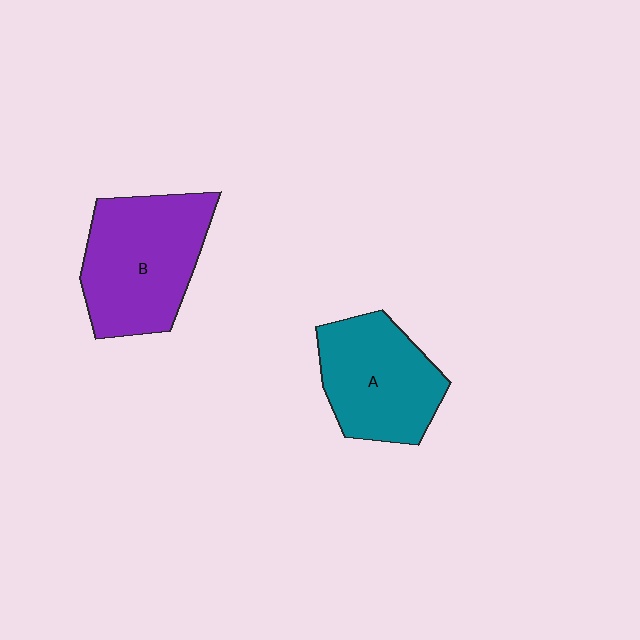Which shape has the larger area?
Shape B (purple).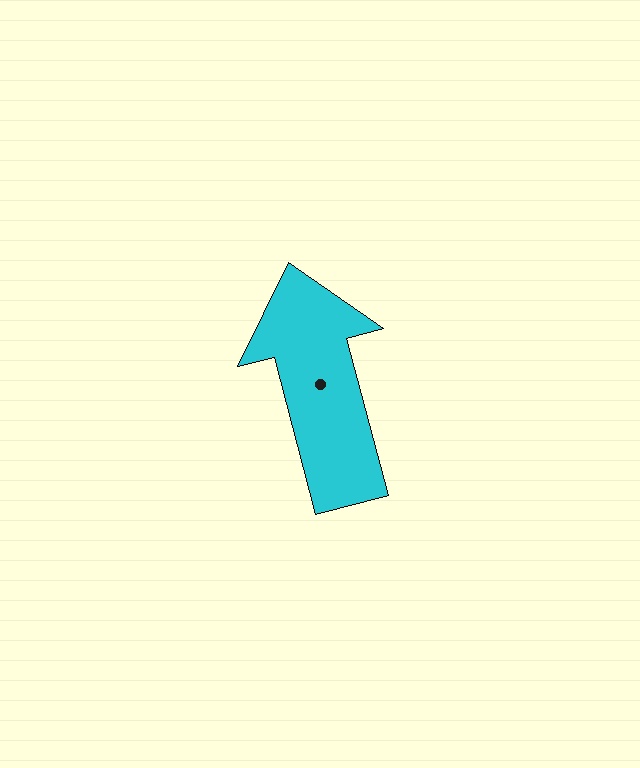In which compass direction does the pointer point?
North.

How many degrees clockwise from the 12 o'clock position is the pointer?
Approximately 345 degrees.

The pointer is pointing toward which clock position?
Roughly 12 o'clock.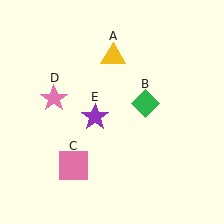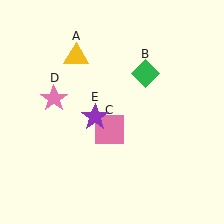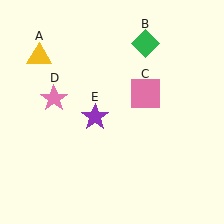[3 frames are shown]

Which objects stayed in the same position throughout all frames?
Pink star (object D) and purple star (object E) remained stationary.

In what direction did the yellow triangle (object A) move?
The yellow triangle (object A) moved left.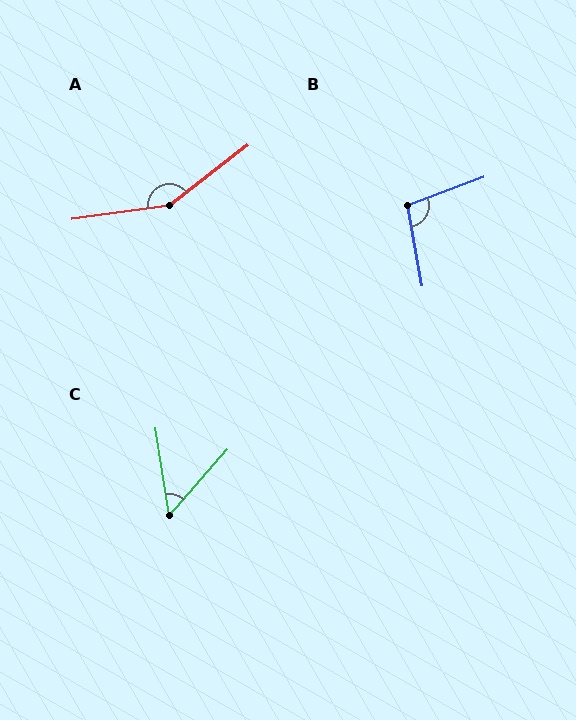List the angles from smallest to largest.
C (50°), B (101°), A (151°).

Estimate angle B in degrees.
Approximately 101 degrees.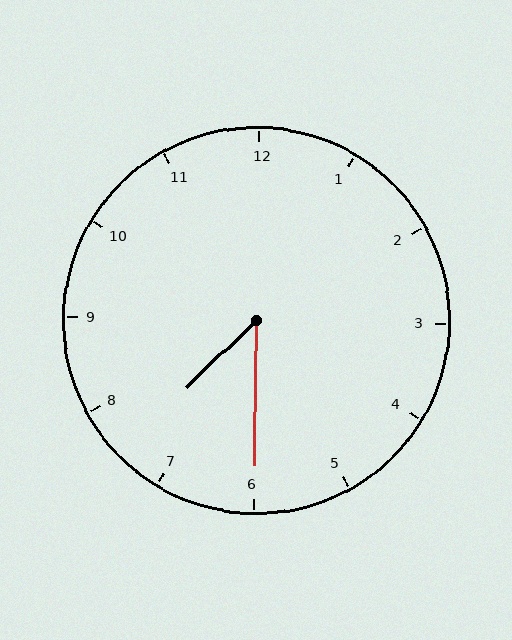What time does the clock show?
7:30.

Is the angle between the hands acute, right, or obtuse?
It is acute.